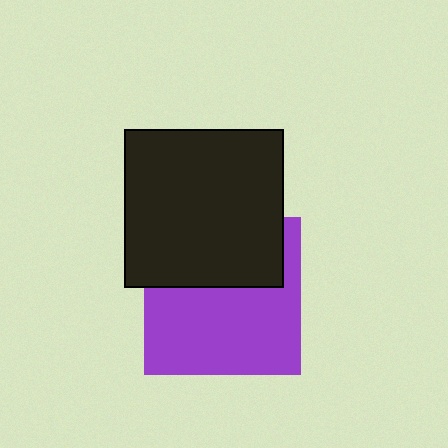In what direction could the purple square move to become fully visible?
The purple square could move down. That would shift it out from behind the black square entirely.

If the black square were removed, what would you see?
You would see the complete purple square.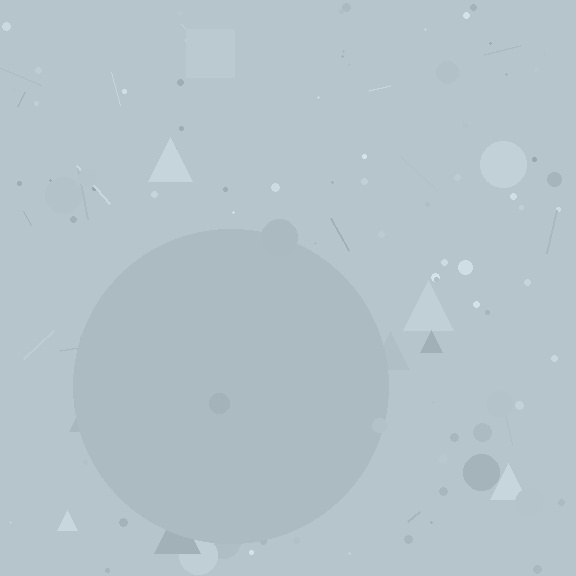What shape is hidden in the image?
A circle is hidden in the image.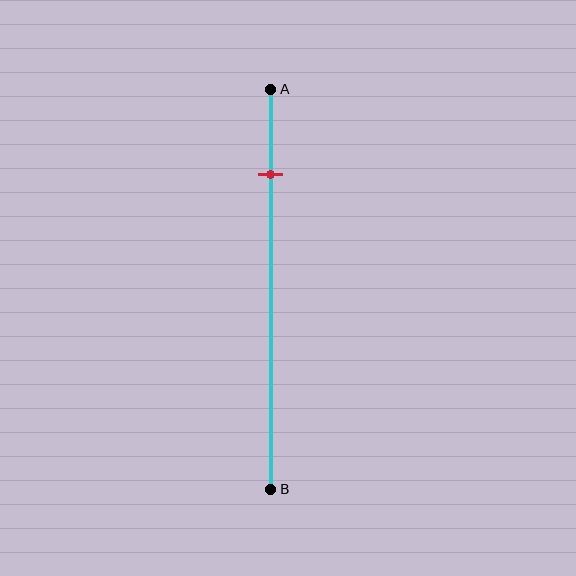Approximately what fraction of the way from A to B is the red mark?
The red mark is approximately 20% of the way from A to B.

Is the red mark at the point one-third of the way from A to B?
No, the mark is at about 20% from A, not at the 33% one-third point.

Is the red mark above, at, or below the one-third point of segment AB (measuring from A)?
The red mark is above the one-third point of segment AB.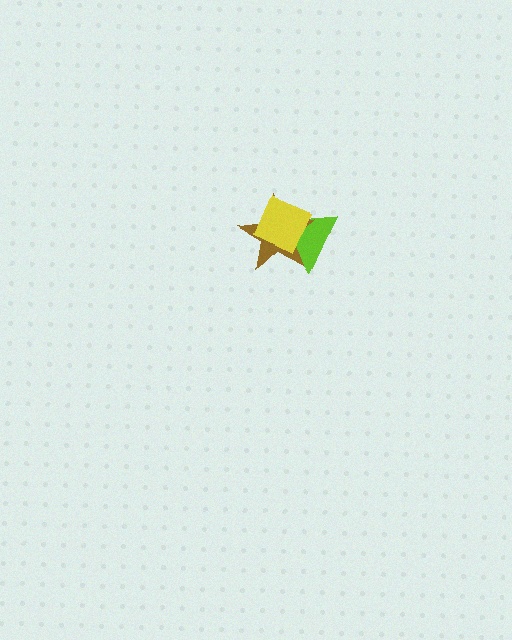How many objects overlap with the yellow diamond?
2 objects overlap with the yellow diamond.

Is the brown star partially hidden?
Yes, it is partially covered by another shape.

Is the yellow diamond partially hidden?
No, no other shape covers it.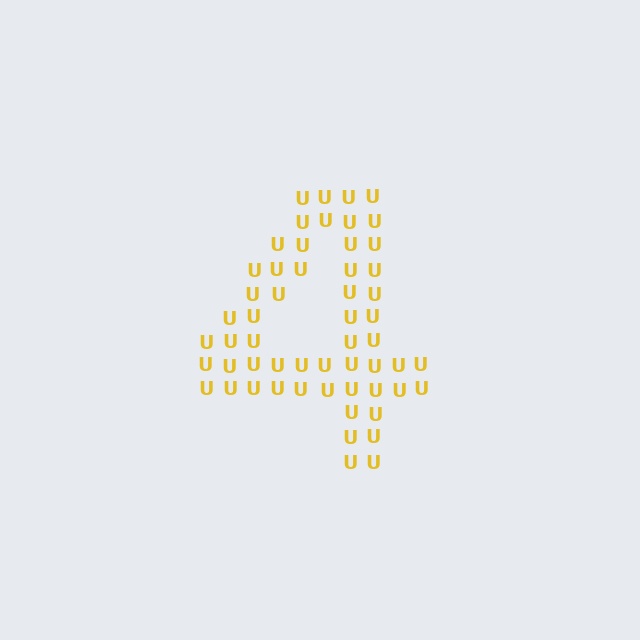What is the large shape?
The large shape is the digit 4.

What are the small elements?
The small elements are letter U's.